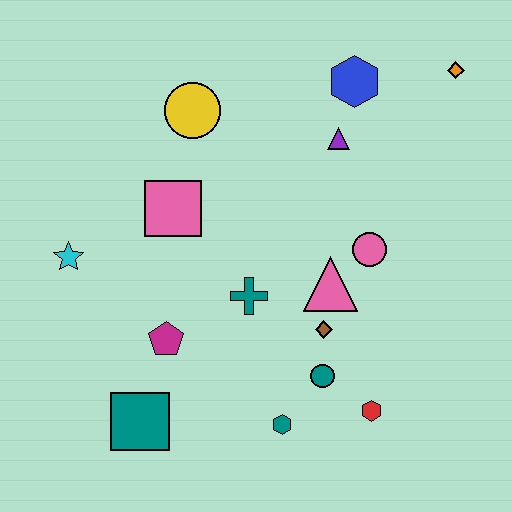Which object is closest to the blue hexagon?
The purple triangle is closest to the blue hexagon.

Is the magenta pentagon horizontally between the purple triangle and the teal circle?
No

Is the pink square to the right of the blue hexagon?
No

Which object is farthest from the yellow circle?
The red hexagon is farthest from the yellow circle.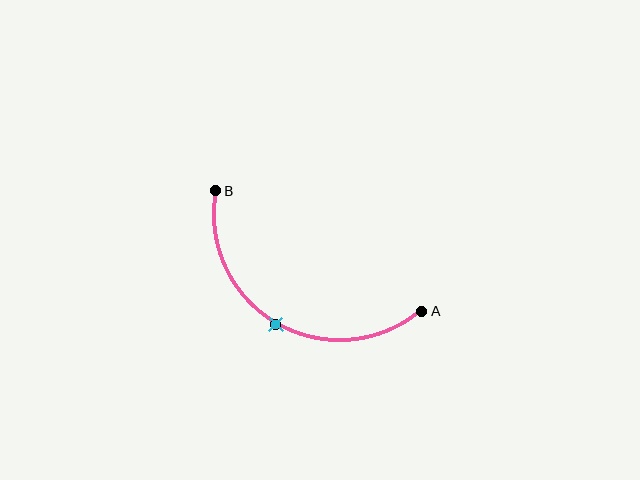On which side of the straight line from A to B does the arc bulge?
The arc bulges below the straight line connecting A and B.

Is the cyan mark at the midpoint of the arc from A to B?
Yes. The cyan mark lies on the arc at equal arc-length from both A and B — it is the arc midpoint.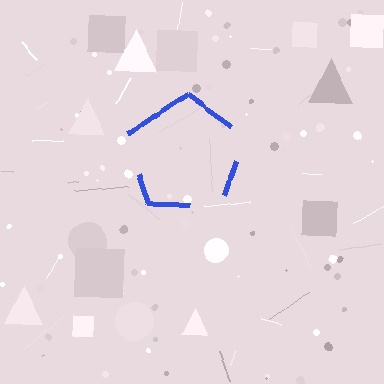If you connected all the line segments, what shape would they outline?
They would outline a pentagon.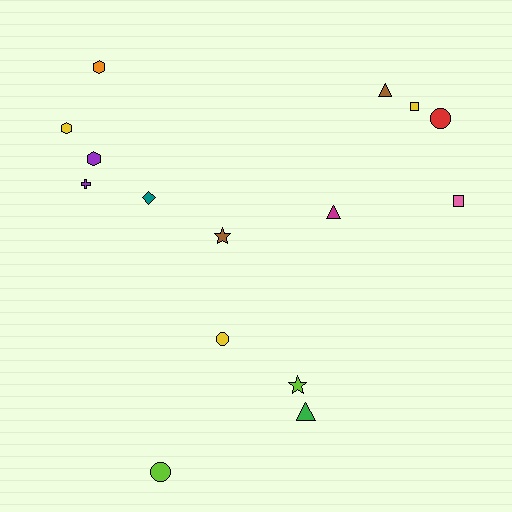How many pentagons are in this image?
There are no pentagons.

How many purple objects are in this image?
There are 2 purple objects.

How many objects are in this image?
There are 15 objects.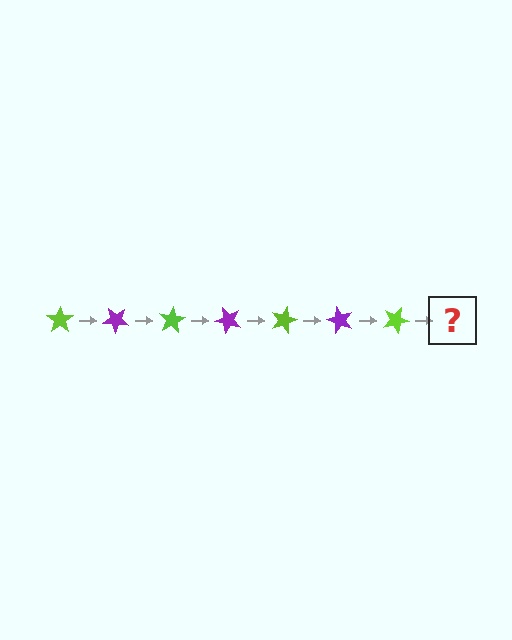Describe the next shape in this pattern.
It should be a purple star, rotated 280 degrees from the start.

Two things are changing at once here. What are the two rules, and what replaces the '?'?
The two rules are that it rotates 40 degrees each step and the color cycles through lime and purple. The '?' should be a purple star, rotated 280 degrees from the start.